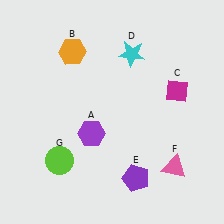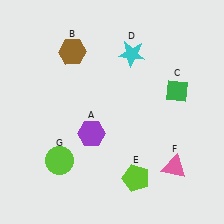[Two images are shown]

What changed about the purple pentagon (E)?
In Image 1, E is purple. In Image 2, it changed to lime.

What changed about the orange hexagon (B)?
In Image 1, B is orange. In Image 2, it changed to brown.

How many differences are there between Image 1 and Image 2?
There are 3 differences between the two images.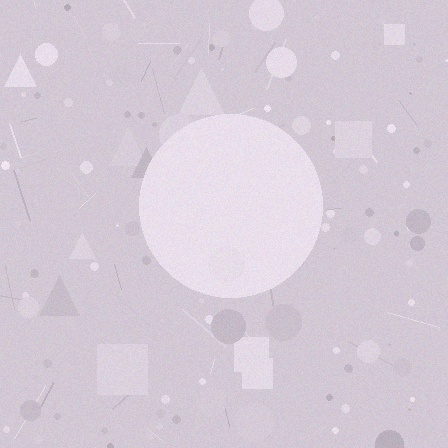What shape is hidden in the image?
A circle is hidden in the image.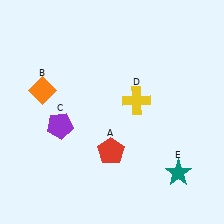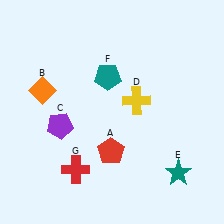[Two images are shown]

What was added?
A teal pentagon (F), a red cross (G) were added in Image 2.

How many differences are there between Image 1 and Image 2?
There are 2 differences between the two images.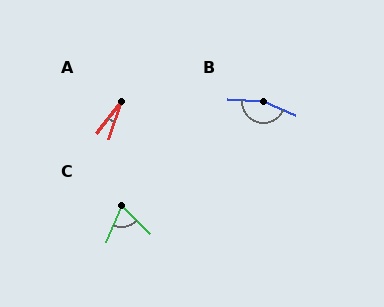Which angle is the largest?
B, at approximately 161 degrees.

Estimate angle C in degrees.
Approximately 67 degrees.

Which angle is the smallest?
A, at approximately 19 degrees.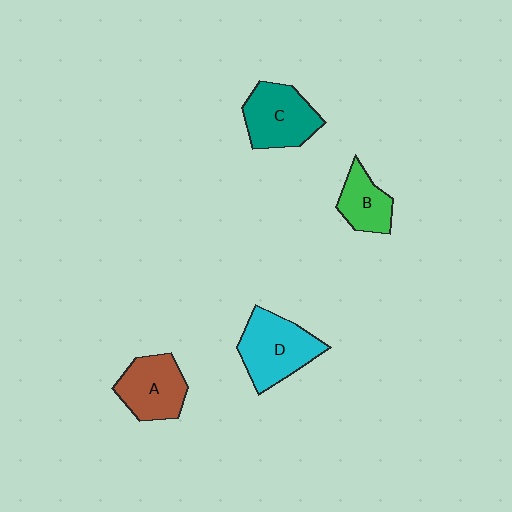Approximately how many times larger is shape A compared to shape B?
Approximately 1.4 times.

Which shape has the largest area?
Shape D (cyan).